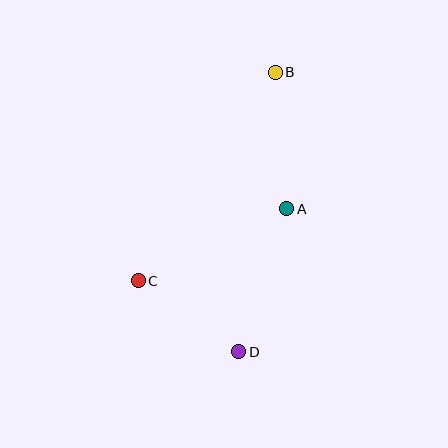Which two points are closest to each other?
Points C and D are closest to each other.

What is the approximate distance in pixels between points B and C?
The distance between B and C is approximately 249 pixels.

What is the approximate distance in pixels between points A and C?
The distance between A and C is approximately 165 pixels.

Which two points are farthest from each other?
Points B and D are farthest from each other.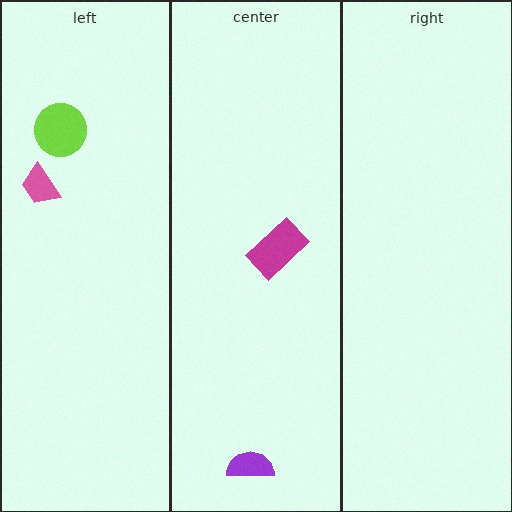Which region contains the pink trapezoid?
The left region.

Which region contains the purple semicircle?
The center region.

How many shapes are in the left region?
2.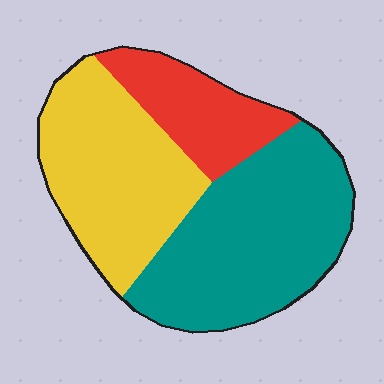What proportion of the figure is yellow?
Yellow covers around 35% of the figure.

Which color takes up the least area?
Red, at roughly 20%.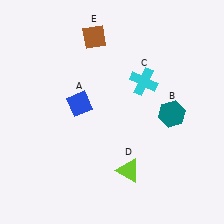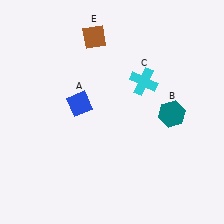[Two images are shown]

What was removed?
The lime triangle (D) was removed in Image 2.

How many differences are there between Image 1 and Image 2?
There is 1 difference between the two images.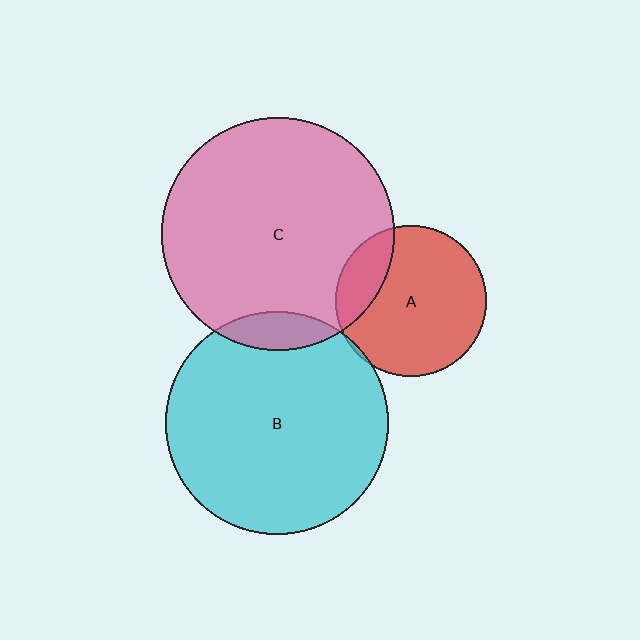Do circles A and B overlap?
Yes.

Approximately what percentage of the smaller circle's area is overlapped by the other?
Approximately 5%.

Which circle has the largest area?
Circle C (pink).